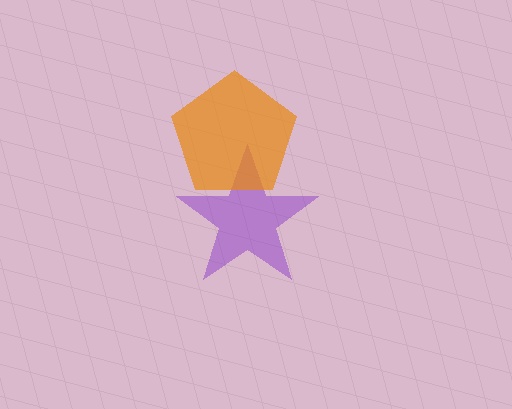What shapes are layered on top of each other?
The layered shapes are: a purple star, an orange pentagon.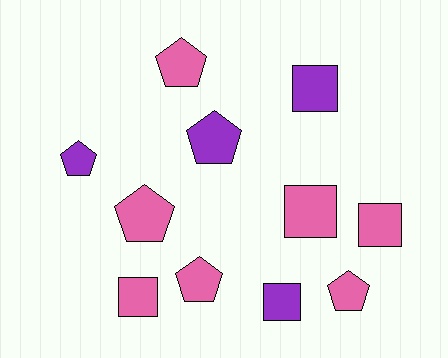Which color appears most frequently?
Pink, with 7 objects.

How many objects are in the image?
There are 11 objects.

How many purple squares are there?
There are 2 purple squares.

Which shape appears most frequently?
Pentagon, with 6 objects.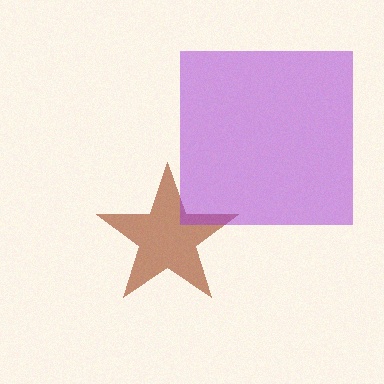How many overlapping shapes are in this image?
There are 2 overlapping shapes in the image.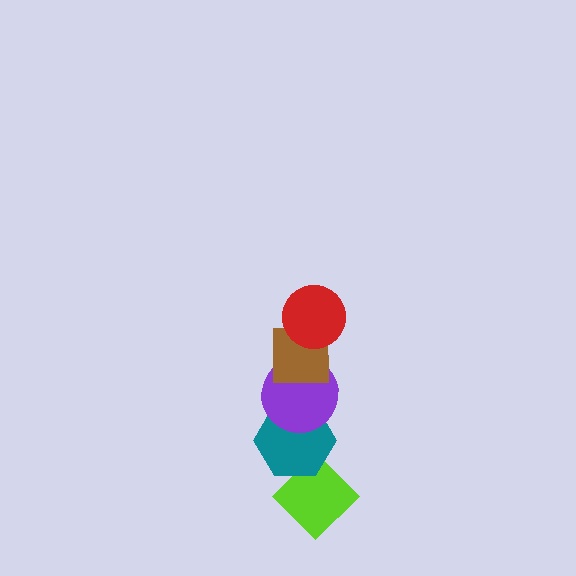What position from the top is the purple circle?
The purple circle is 3rd from the top.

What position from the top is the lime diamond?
The lime diamond is 5th from the top.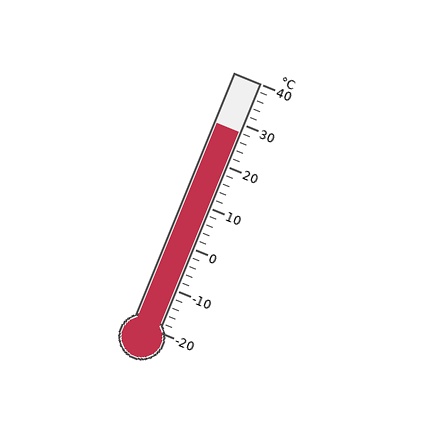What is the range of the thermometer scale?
The thermometer scale ranges from -20°C to 40°C.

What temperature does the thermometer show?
The thermometer shows approximately 28°C.